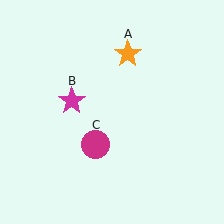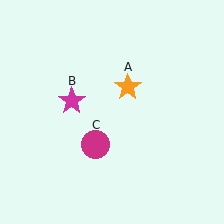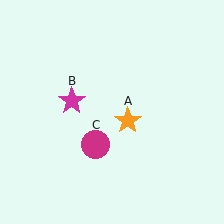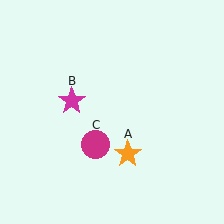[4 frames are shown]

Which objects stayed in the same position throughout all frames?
Magenta star (object B) and magenta circle (object C) remained stationary.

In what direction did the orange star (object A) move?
The orange star (object A) moved down.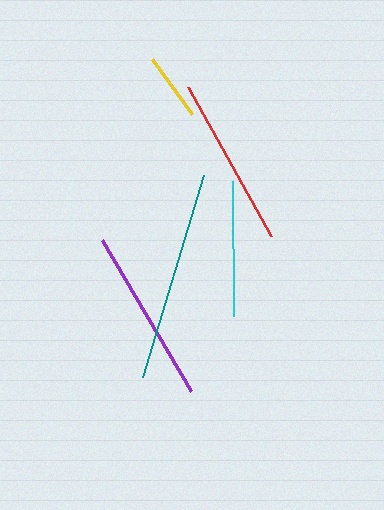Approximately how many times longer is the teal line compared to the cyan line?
The teal line is approximately 1.6 times the length of the cyan line.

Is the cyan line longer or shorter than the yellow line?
The cyan line is longer than the yellow line.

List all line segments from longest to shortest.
From longest to shortest: teal, purple, red, cyan, yellow.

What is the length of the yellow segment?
The yellow segment is approximately 68 pixels long.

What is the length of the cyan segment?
The cyan segment is approximately 135 pixels long.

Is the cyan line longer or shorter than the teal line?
The teal line is longer than the cyan line.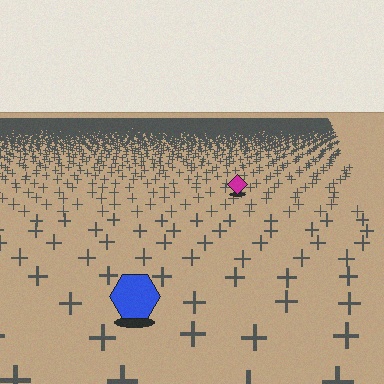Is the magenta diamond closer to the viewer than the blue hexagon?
No. The blue hexagon is closer — you can tell from the texture gradient: the ground texture is coarser near it.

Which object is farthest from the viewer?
The magenta diamond is farthest from the viewer. It appears smaller and the ground texture around it is denser.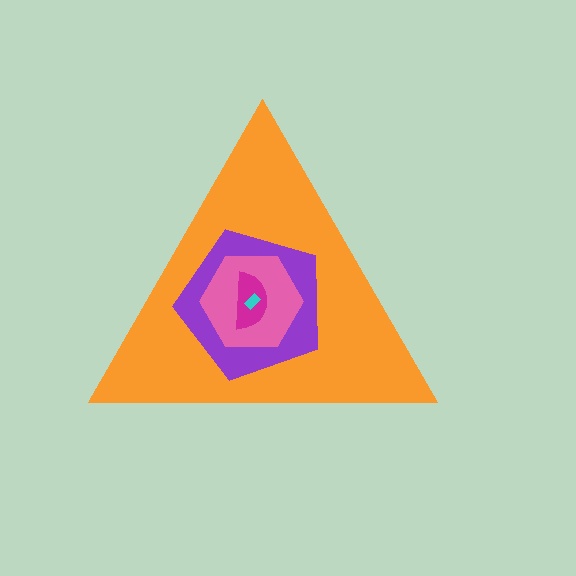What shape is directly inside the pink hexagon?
The magenta semicircle.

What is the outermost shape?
The orange triangle.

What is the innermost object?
The cyan rectangle.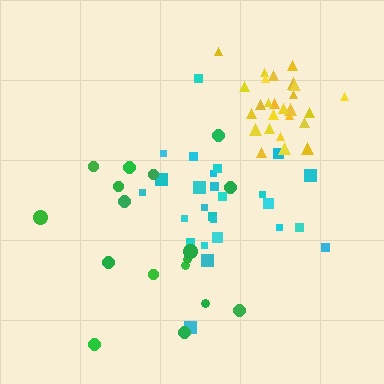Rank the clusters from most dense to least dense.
yellow, cyan, green.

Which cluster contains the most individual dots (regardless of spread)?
Yellow (27).